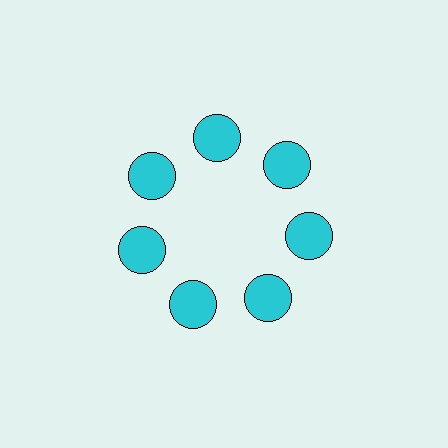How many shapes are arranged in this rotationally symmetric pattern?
There are 7 shapes, arranged in 7 groups of 1.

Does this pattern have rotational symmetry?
Yes, this pattern has 7-fold rotational symmetry. It looks the same after rotating 51 degrees around the center.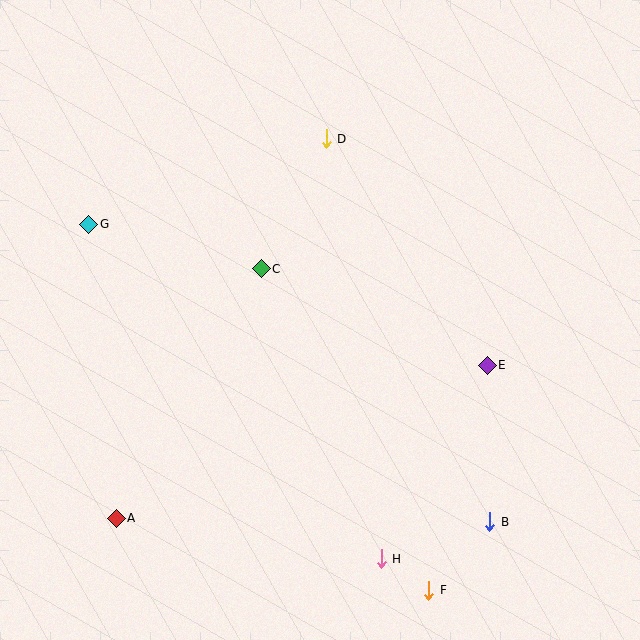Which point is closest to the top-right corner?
Point D is closest to the top-right corner.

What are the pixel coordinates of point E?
Point E is at (487, 365).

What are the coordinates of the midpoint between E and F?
The midpoint between E and F is at (458, 478).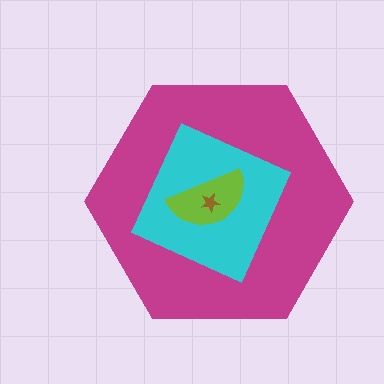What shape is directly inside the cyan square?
The lime semicircle.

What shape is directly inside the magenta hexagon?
The cyan square.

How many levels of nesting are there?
4.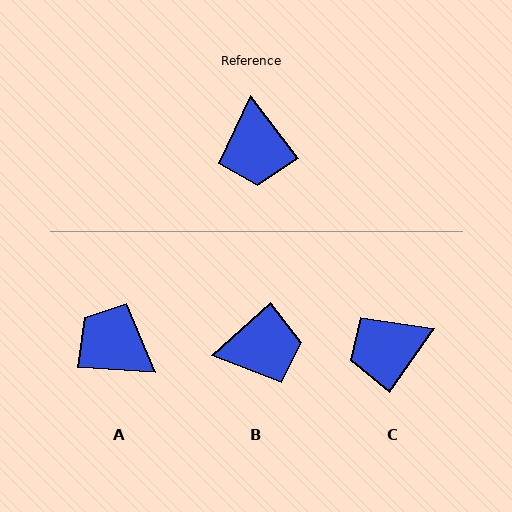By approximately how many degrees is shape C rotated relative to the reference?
Approximately 73 degrees clockwise.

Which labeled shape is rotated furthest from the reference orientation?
A, about 132 degrees away.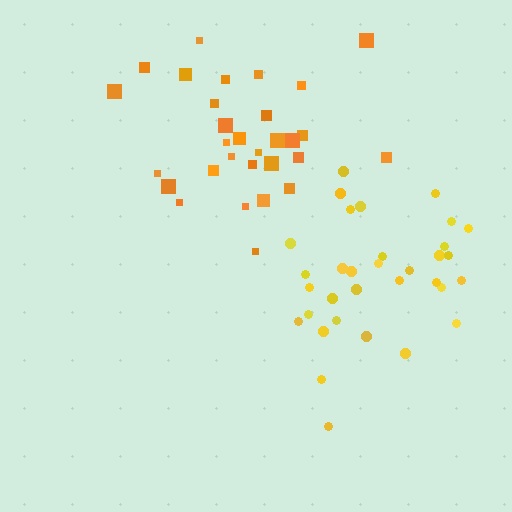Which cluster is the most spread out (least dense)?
Yellow.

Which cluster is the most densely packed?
Orange.